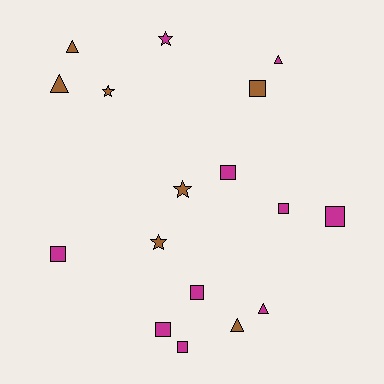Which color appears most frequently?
Magenta, with 10 objects.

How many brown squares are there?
There is 1 brown square.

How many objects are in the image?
There are 17 objects.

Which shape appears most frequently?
Square, with 8 objects.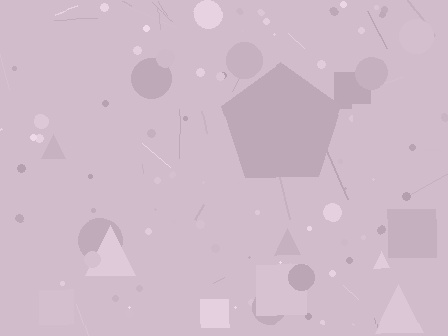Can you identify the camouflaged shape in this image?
The camouflaged shape is a pentagon.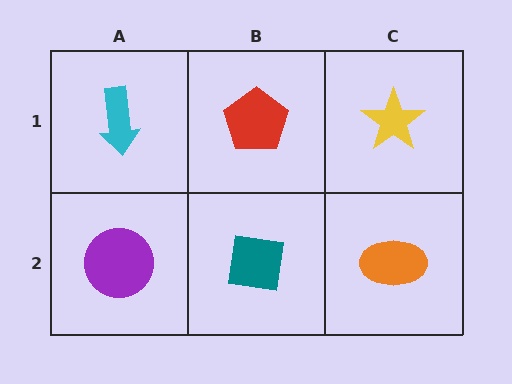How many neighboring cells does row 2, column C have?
2.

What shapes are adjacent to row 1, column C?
An orange ellipse (row 2, column C), a red pentagon (row 1, column B).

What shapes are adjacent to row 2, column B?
A red pentagon (row 1, column B), a purple circle (row 2, column A), an orange ellipse (row 2, column C).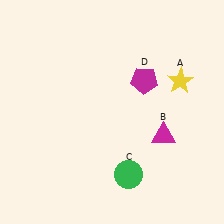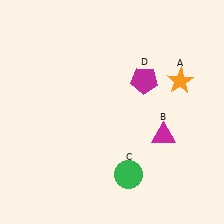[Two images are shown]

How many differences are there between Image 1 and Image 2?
There is 1 difference between the two images.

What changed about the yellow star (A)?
In Image 1, A is yellow. In Image 2, it changed to orange.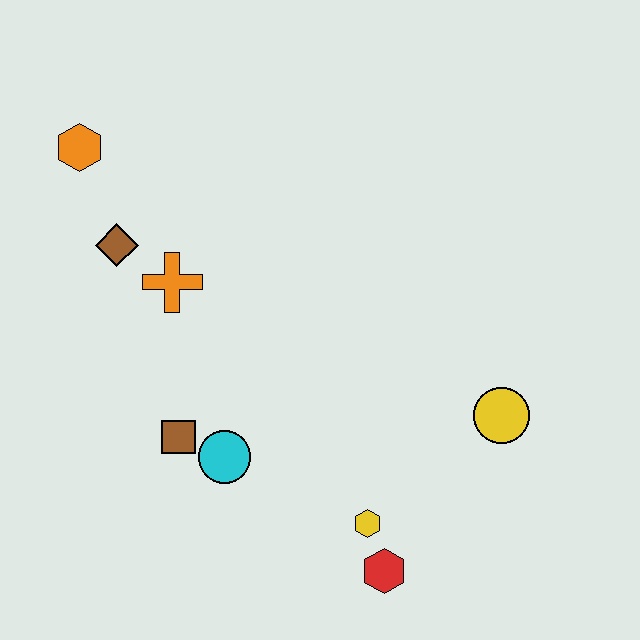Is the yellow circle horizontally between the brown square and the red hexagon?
No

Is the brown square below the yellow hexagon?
No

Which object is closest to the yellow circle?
The yellow hexagon is closest to the yellow circle.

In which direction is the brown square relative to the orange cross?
The brown square is below the orange cross.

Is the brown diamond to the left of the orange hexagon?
No